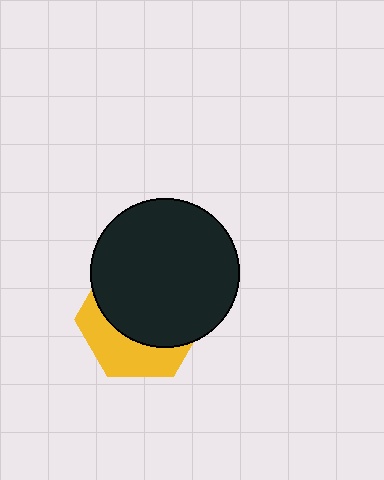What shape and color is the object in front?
The object in front is a black circle.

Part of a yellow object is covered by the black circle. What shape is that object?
It is a hexagon.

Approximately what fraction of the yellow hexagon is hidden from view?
Roughly 64% of the yellow hexagon is hidden behind the black circle.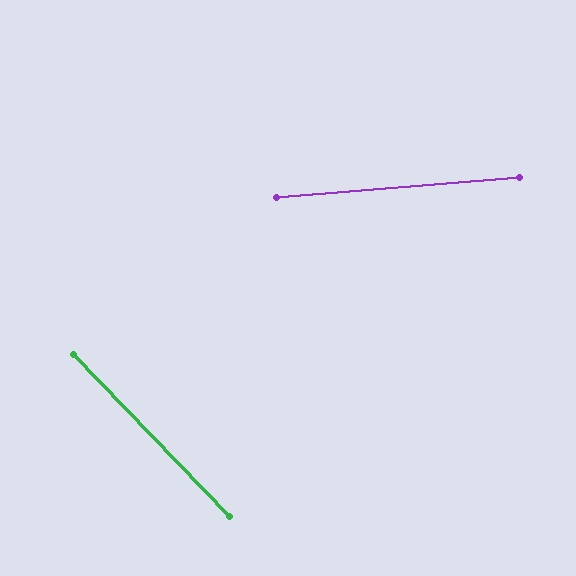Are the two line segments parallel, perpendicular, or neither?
Neither parallel nor perpendicular — they differ by about 51°.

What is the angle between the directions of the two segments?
Approximately 51 degrees.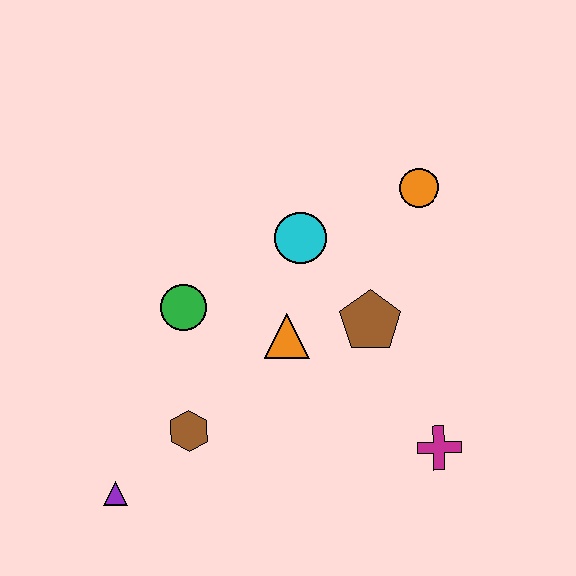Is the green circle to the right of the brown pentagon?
No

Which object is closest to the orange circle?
The cyan circle is closest to the orange circle.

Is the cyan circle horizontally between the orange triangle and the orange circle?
Yes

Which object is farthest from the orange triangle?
The purple triangle is farthest from the orange triangle.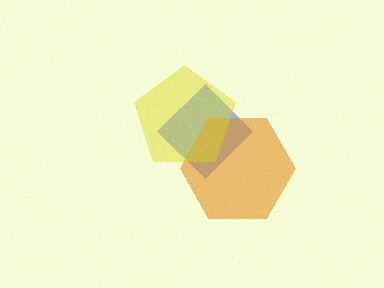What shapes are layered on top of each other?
The layered shapes are: a blue diamond, an orange hexagon, a yellow pentagon.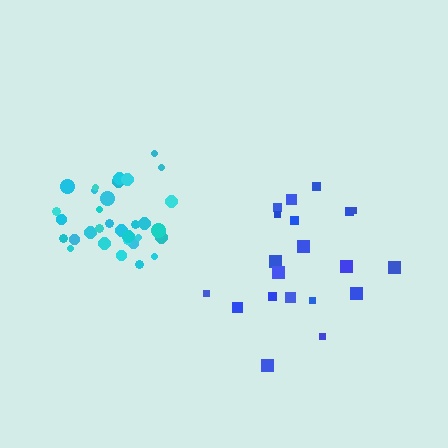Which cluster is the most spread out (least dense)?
Blue.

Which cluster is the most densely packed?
Cyan.